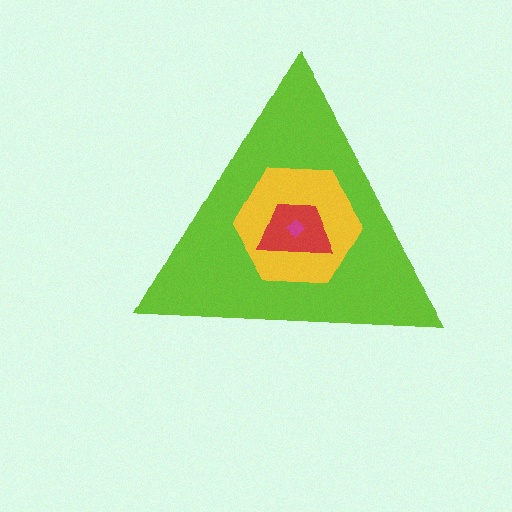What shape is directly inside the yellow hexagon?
The red trapezoid.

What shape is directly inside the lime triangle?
The yellow hexagon.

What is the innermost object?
The magenta diamond.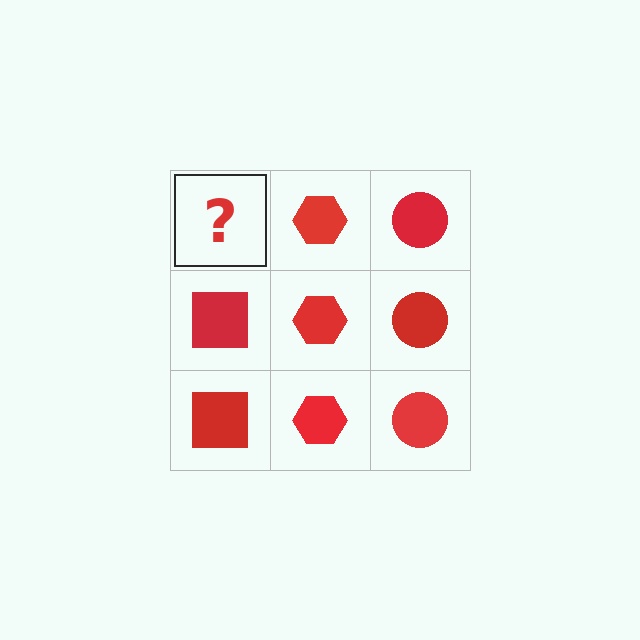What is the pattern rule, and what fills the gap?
The rule is that each column has a consistent shape. The gap should be filled with a red square.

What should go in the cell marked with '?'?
The missing cell should contain a red square.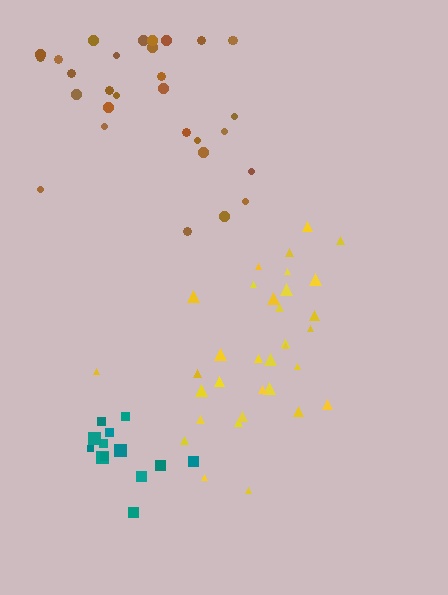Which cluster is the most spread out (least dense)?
Brown.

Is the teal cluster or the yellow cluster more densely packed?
Teal.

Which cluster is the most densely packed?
Teal.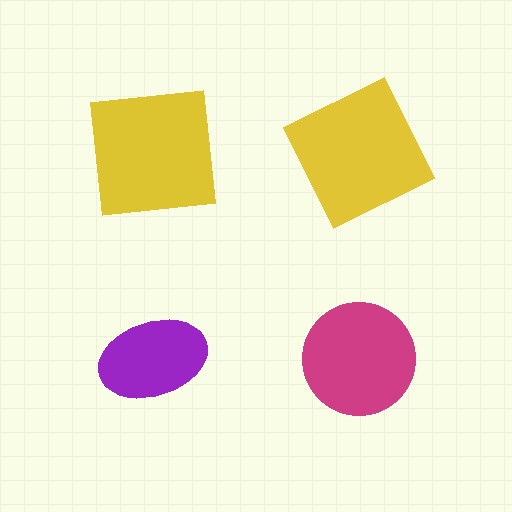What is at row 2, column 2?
A magenta circle.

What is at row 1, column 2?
A yellow square.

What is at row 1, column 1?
A yellow square.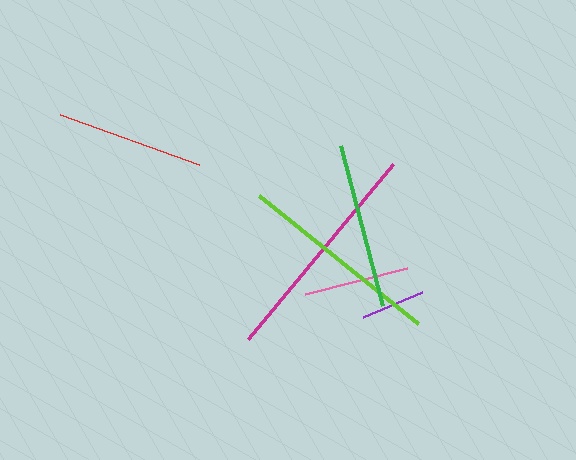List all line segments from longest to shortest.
From longest to shortest: magenta, lime, green, red, pink, purple.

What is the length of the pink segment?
The pink segment is approximately 105 pixels long.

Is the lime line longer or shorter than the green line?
The lime line is longer than the green line.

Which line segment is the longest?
The magenta line is the longest at approximately 227 pixels.